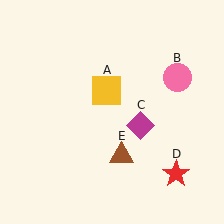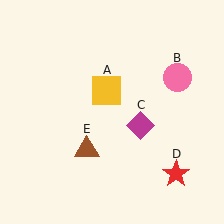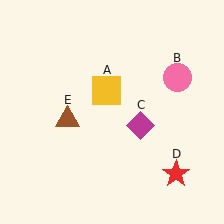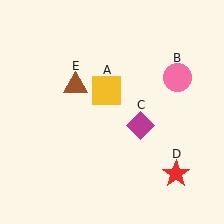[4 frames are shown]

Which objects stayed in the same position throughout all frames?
Yellow square (object A) and pink circle (object B) and magenta diamond (object C) and red star (object D) remained stationary.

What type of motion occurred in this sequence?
The brown triangle (object E) rotated clockwise around the center of the scene.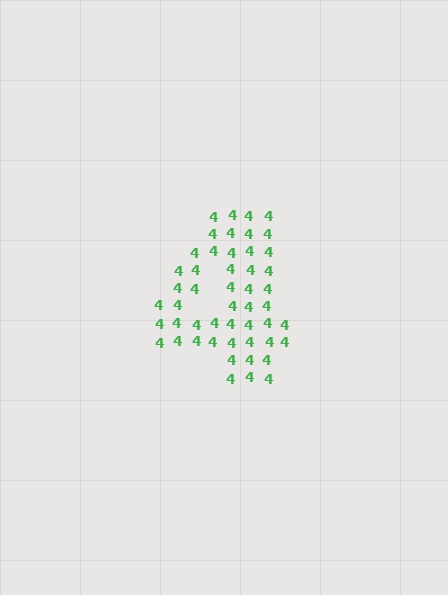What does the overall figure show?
The overall figure shows the digit 4.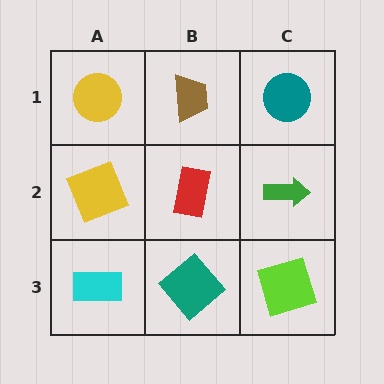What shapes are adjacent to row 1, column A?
A yellow square (row 2, column A), a brown trapezoid (row 1, column B).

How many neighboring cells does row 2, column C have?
3.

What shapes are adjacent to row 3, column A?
A yellow square (row 2, column A), a teal diamond (row 3, column B).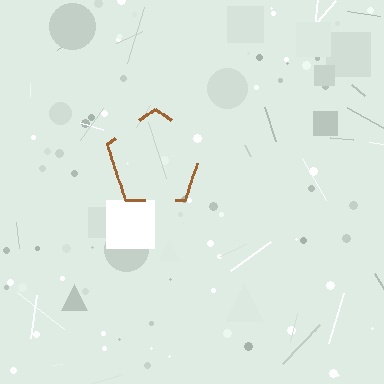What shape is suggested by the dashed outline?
The dashed outline suggests a pentagon.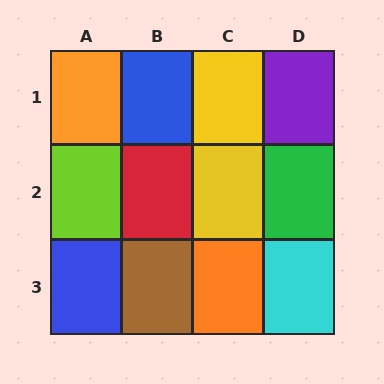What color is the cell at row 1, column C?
Yellow.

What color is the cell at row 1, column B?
Blue.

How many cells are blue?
2 cells are blue.